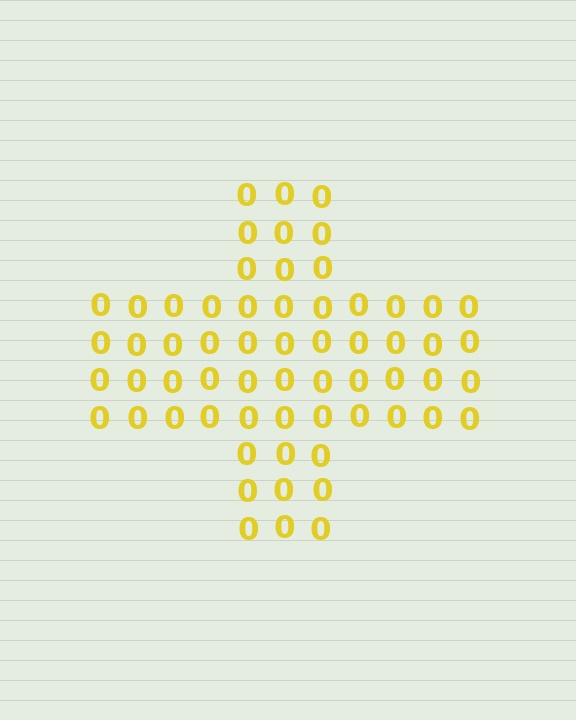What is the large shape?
The large shape is a cross.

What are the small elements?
The small elements are digit 0's.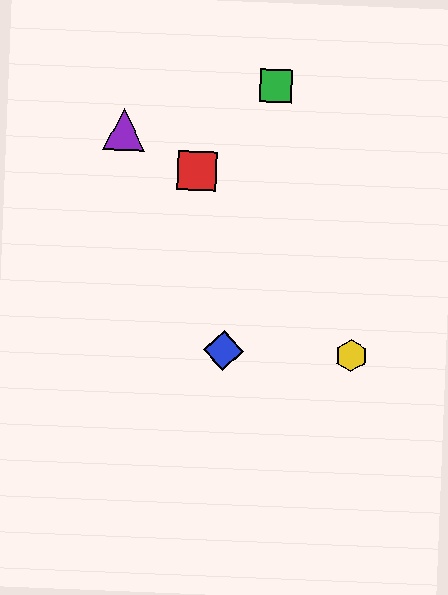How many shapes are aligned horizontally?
2 shapes (the blue diamond, the yellow hexagon) are aligned horizontally.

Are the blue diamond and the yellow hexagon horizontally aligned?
Yes, both are at y≈350.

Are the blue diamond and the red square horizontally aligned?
No, the blue diamond is at y≈350 and the red square is at y≈171.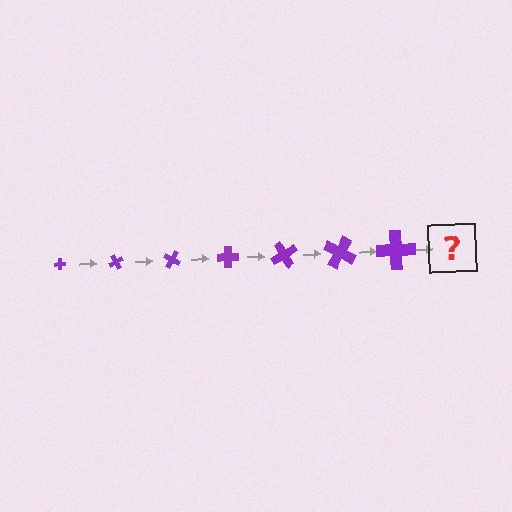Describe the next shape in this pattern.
It should be a cross, larger than the previous one and rotated 420 degrees from the start.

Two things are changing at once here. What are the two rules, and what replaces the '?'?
The two rules are that the cross grows larger each step and it rotates 60 degrees each step. The '?' should be a cross, larger than the previous one and rotated 420 degrees from the start.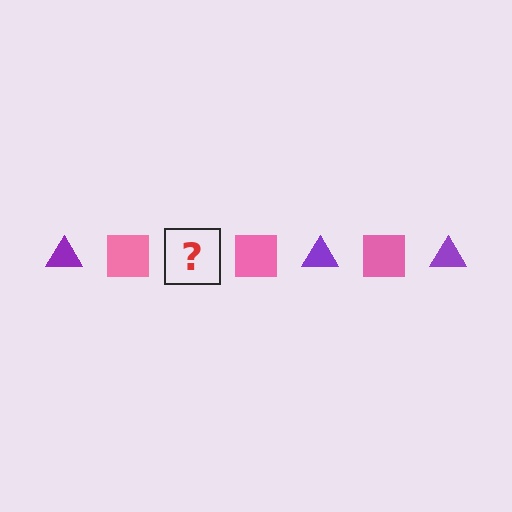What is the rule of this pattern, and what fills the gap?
The rule is that the pattern alternates between purple triangle and pink square. The gap should be filled with a purple triangle.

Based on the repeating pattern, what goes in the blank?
The blank should be a purple triangle.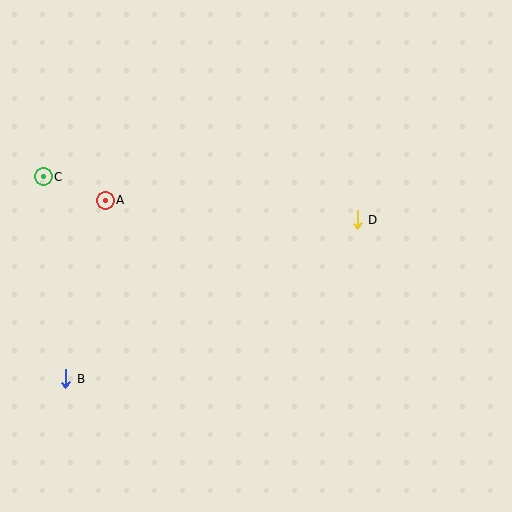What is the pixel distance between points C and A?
The distance between C and A is 66 pixels.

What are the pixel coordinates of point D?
Point D is at (357, 220).